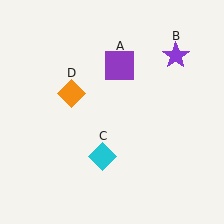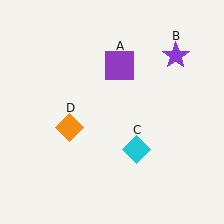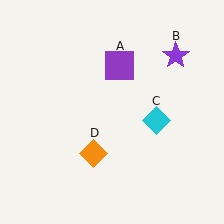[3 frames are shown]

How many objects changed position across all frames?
2 objects changed position: cyan diamond (object C), orange diamond (object D).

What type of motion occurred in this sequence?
The cyan diamond (object C), orange diamond (object D) rotated counterclockwise around the center of the scene.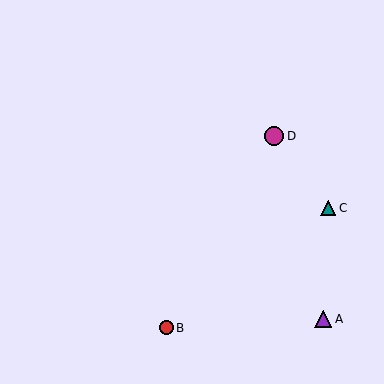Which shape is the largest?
The magenta circle (labeled D) is the largest.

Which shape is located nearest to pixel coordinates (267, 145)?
The magenta circle (labeled D) at (274, 136) is nearest to that location.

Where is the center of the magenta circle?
The center of the magenta circle is at (274, 136).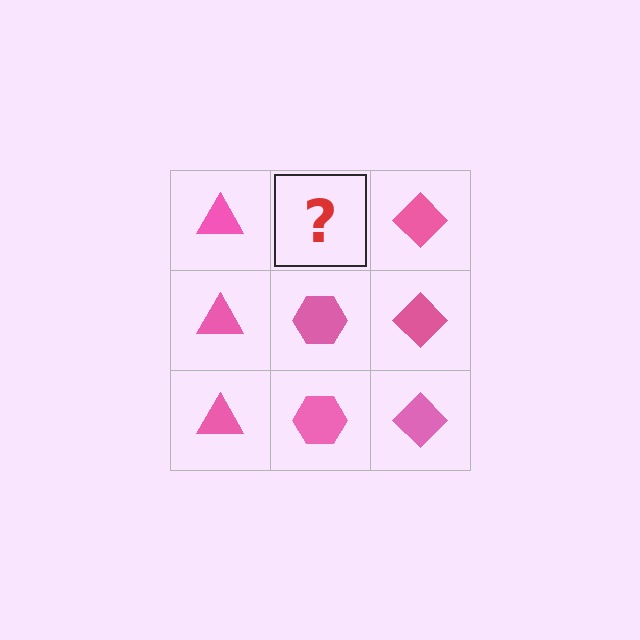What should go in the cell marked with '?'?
The missing cell should contain a pink hexagon.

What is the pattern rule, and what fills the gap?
The rule is that each column has a consistent shape. The gap should be filled with a pink hexagon.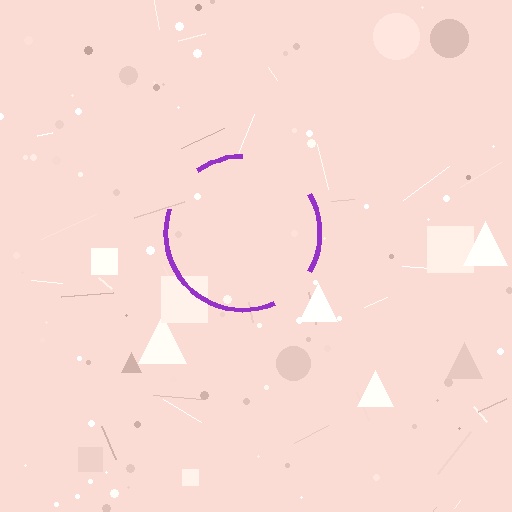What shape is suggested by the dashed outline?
The dashed outline suggests a circle.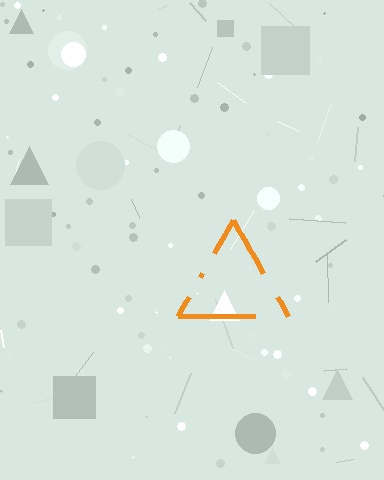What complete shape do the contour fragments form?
The contour fragments form a triangle.